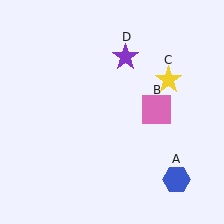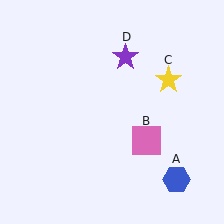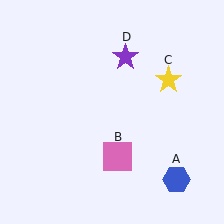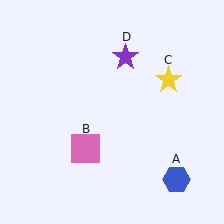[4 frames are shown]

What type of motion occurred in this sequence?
The pink square (object B) rotated clockwise around the center of the scene.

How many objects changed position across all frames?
1 object changed position: pink square (object B).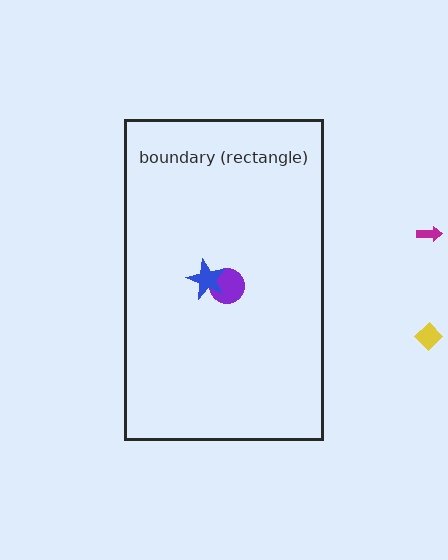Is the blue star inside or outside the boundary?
Inside.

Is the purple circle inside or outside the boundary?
Inside.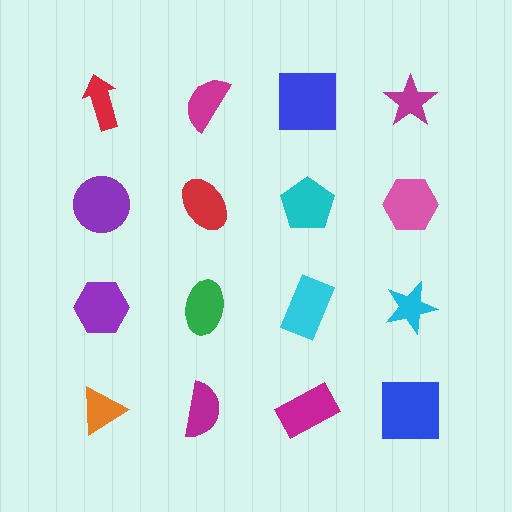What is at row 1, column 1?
A red arrow.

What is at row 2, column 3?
A cyan pentagon.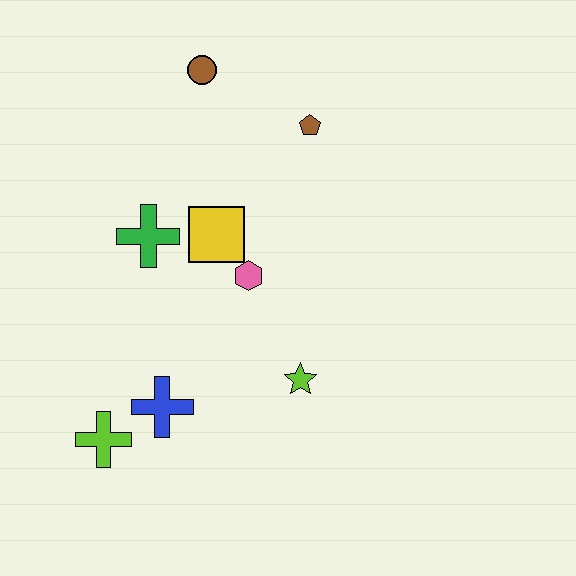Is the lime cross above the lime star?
No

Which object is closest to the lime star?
The pink hexagon is closest to the lime star.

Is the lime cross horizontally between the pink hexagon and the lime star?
No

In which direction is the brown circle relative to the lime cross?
The brown circle is above the lime cross.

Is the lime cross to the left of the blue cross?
Yes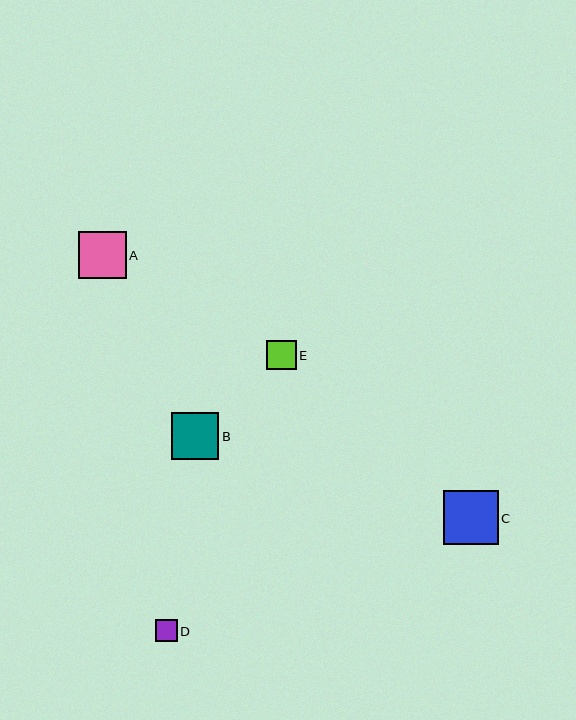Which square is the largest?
Square C is the largest with a size of approximately 55 pixels.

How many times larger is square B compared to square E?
Square B is approximately 1.6 times the size of square E.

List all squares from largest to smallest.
From largest to smallest: C, A, B, E, D.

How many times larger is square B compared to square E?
Square B is approximately 1.6 times the size of square E.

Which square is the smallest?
Square D is the smallest with a size of approximately 22 pixels.